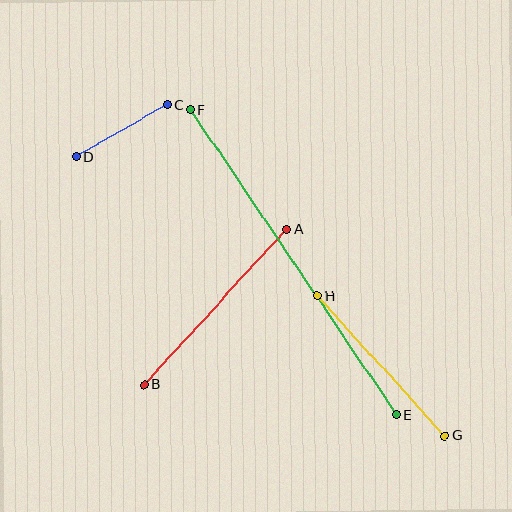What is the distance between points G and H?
The distance is approximately 190 pixels.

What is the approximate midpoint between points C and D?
The midpoint is at approximately (122, 131) pixels.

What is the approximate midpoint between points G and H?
The midpoint is at approximately (381, 366) pixels.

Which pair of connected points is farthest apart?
Points E and F are farthest apart.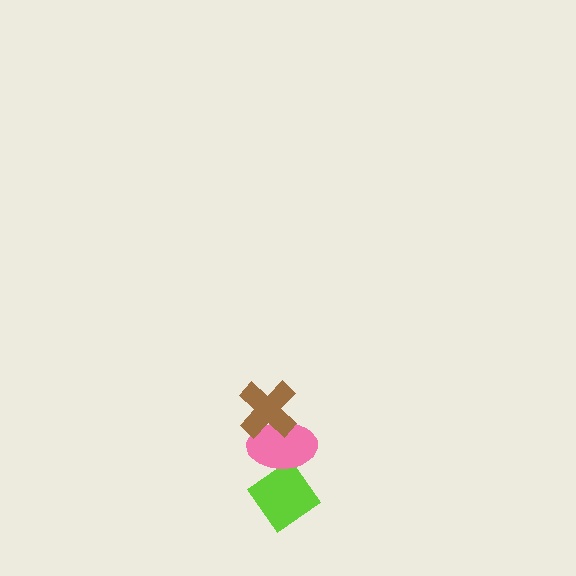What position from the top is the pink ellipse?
The pink ellipse is 2nd from the top.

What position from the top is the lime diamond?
The lime diamond is 3rd from the top.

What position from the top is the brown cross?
The brown cross is 1st from the top.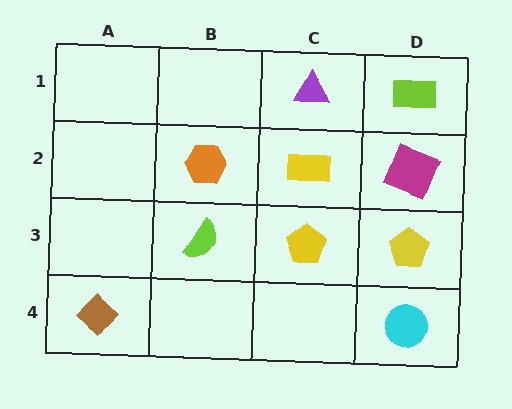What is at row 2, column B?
An orange hexagon.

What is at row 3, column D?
A yellow pentagon.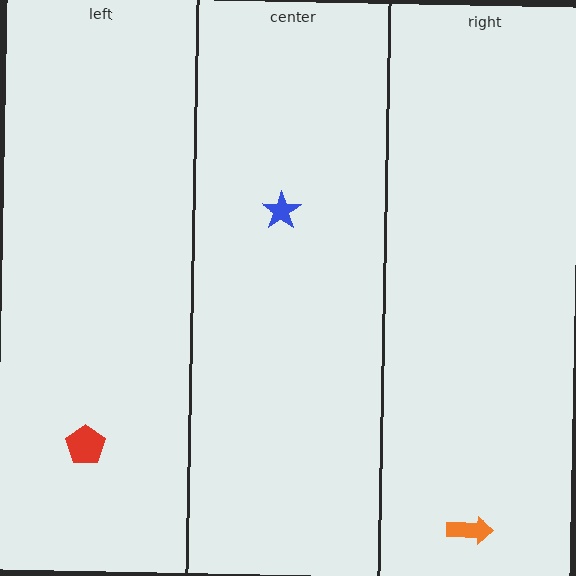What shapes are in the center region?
The blue star.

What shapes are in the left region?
The red pentagon.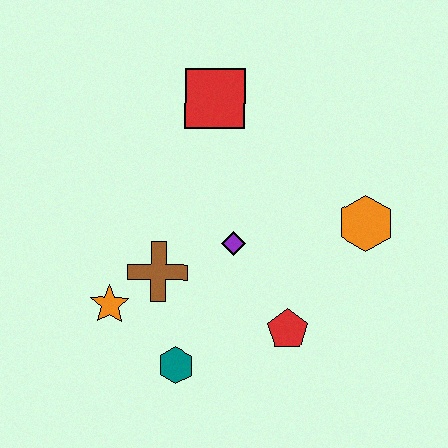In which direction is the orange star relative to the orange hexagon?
The orange star is to the left of the orange hexagon.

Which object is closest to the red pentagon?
The purple diamond is closest to the red pentagon.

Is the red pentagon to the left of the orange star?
No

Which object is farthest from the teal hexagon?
The red square is farthest from the teal hexagon.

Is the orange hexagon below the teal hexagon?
No